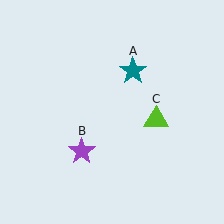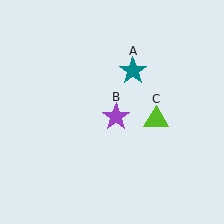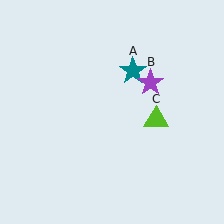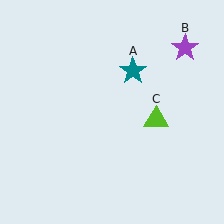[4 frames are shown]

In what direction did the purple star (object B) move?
The purple star (object B) moved up and to the right.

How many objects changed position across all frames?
1 object changed position: purple star (object B).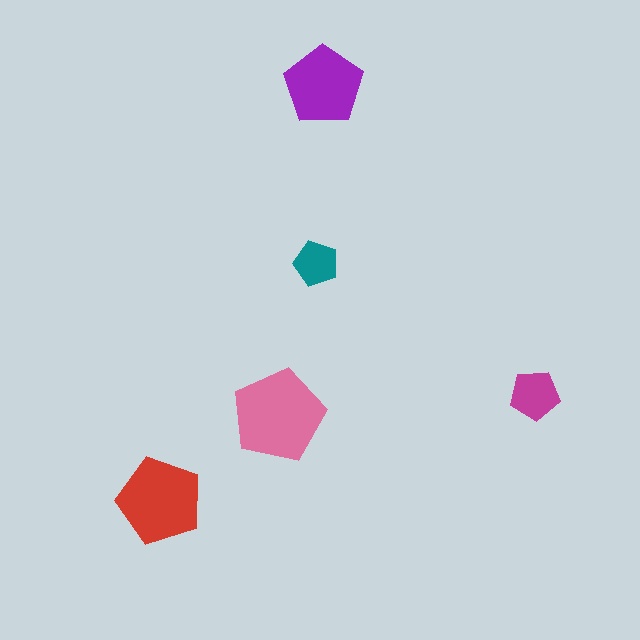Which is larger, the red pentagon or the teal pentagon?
The red one.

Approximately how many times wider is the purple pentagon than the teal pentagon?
About 1.5 times wider.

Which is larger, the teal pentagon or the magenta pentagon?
The magenta one.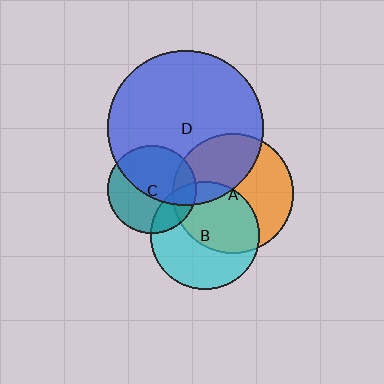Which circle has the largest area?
Circle D (blue).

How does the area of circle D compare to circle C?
Approximately 3.1 times.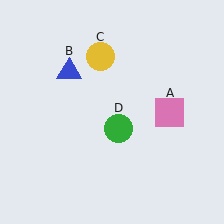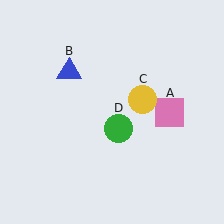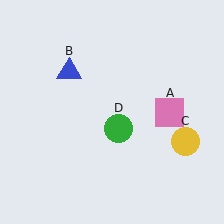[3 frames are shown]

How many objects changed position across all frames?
1 object changed position: yellow circle (object C).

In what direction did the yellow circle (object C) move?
The yellow circle (object C) moved down and to the right.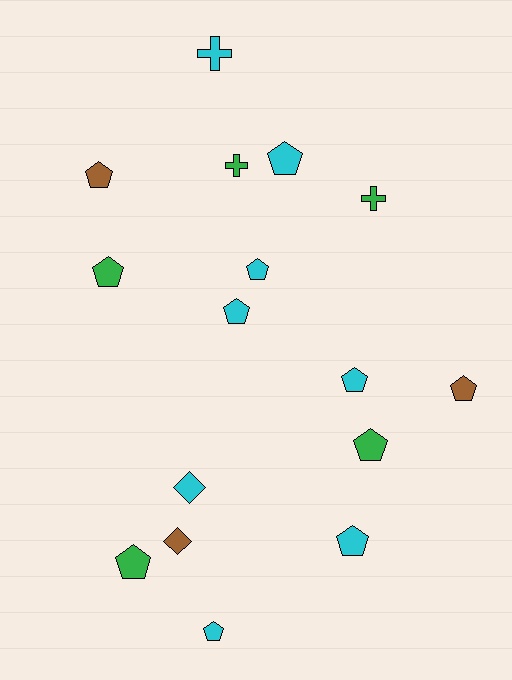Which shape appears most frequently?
Pentagon, with 11 objects.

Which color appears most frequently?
Cyan, with 8 objects.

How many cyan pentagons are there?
There are 6 cyan pentagons.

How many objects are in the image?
There are 16 objects.